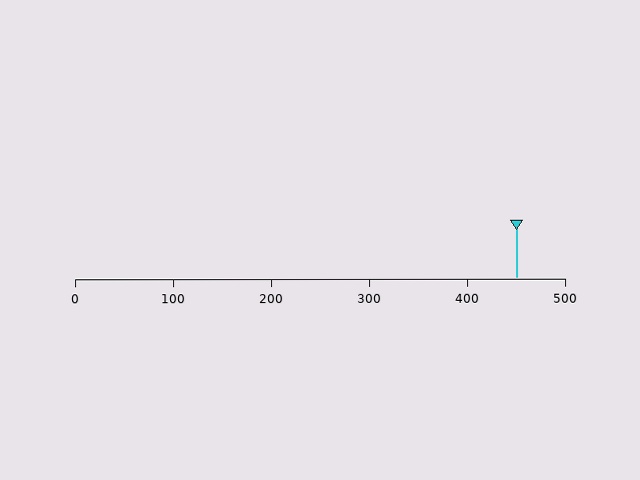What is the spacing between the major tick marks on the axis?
The major ticks are spaced 100 apart.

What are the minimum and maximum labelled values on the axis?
The axis runs from 0 to 500.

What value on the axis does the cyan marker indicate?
The marker indicates approximately 450.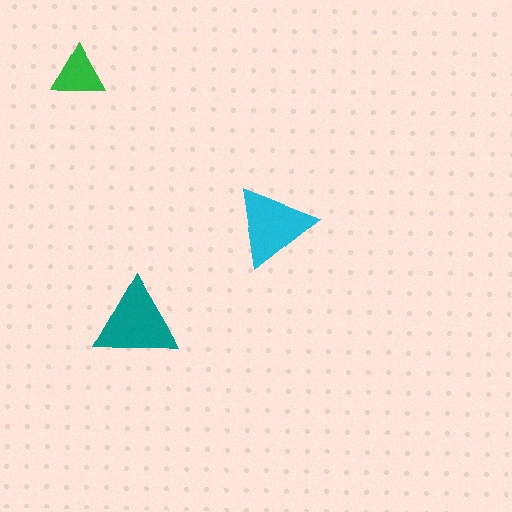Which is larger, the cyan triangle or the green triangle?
The cyan one.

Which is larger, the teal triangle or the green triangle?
The teal one.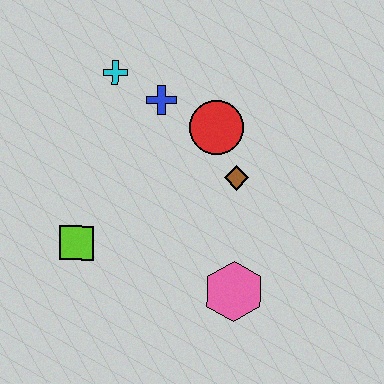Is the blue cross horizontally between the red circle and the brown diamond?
No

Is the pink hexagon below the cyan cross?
Yes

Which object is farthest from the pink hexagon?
The cyan cross is farthest from the pink hexagon.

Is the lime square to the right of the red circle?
No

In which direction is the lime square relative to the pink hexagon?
The lime square is to the left of the pink hexagon.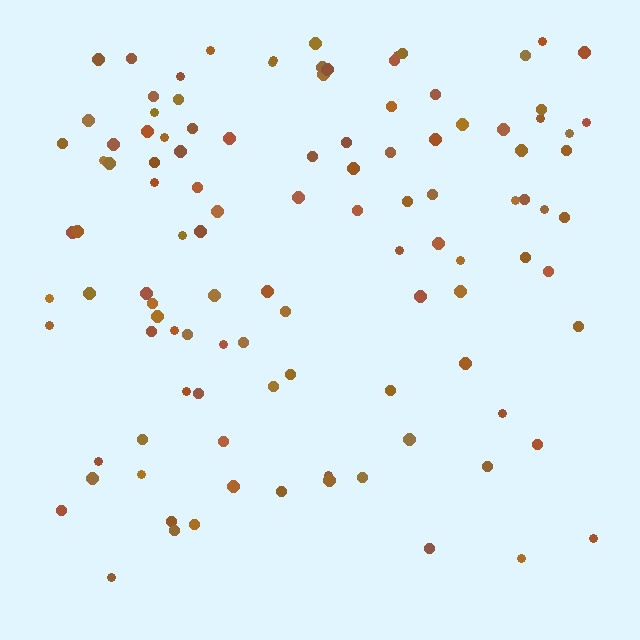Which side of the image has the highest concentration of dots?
The top.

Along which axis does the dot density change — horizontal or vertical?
Vertical.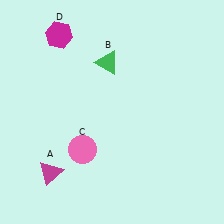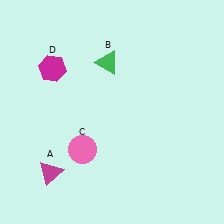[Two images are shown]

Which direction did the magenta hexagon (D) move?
The magenta hexagon (D) moved down.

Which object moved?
The magenta hexagon (D) moved down.